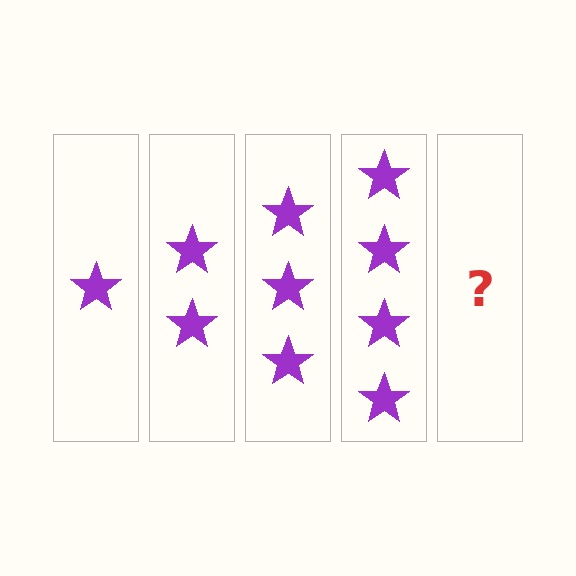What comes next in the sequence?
The next element should be 5 stars.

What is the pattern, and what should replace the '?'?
The pattern is that each step adds one more star. The '?' should be 5 stars.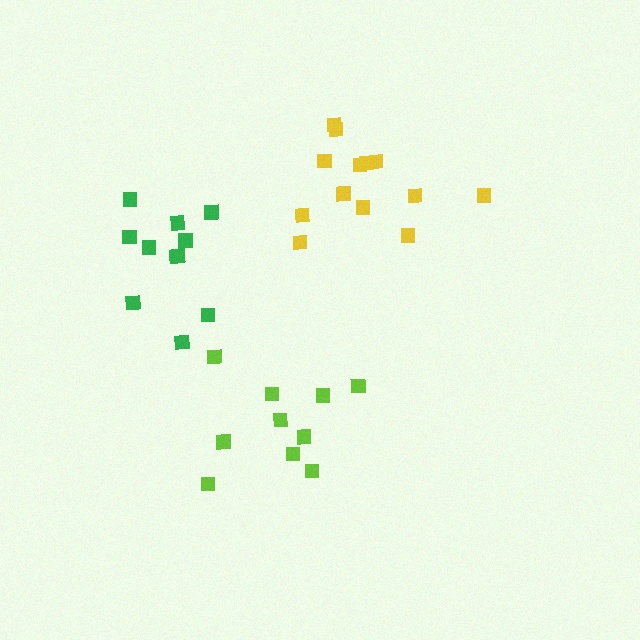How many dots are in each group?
Group 1: 10 dots, Group 2: 13 dots, Group 3: 12 dots (35 total).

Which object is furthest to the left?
The green cluster is leftmost.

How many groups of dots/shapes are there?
There are 3 groups.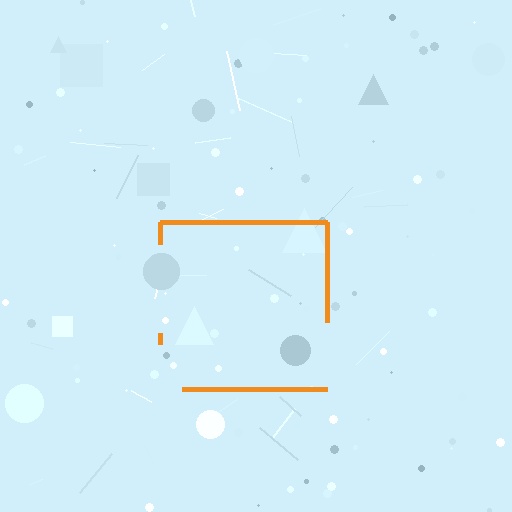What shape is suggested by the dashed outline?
The dashed outline suggests a square.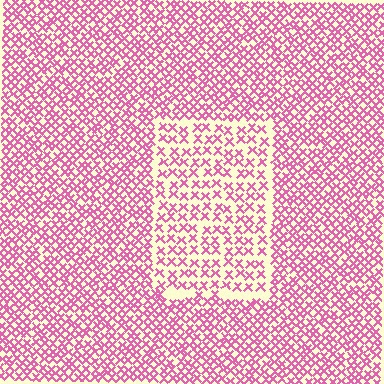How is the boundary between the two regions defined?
The boundary is defined by a change in element density (approximately 1.7x ratio). All elements are the same color, size, and shape.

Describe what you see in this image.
The image contains small pink elements arranged at two different densities. A rectangle-shaped region is visible where the elements are less densely packed than the surrounding area.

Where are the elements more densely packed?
The elements are more densely packed outside the rectangle boundary.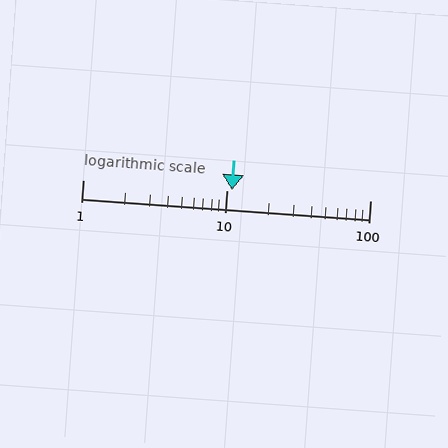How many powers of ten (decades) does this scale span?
The scale spans 2 decades, from 1 to 100.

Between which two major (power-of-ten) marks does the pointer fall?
The pointer is between 10 and 100.